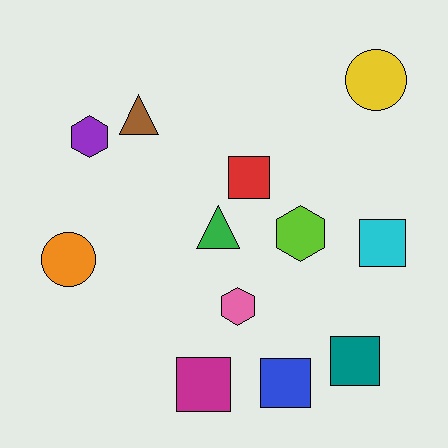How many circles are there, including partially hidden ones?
There are 2 circles.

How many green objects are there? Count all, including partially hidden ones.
There is 1 green object.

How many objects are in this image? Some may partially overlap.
There are 12 objects.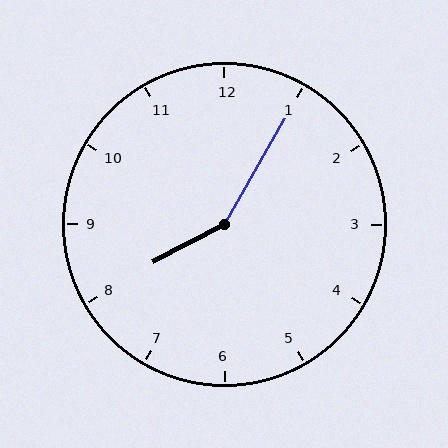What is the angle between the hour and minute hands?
Approximately 148 degrees.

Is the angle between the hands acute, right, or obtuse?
It is obtuse.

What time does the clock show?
8:05.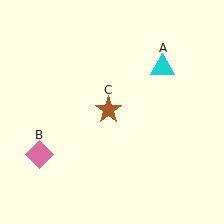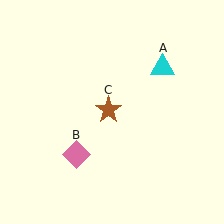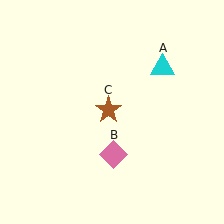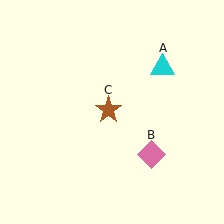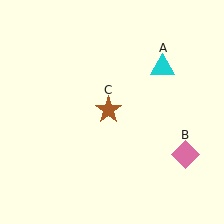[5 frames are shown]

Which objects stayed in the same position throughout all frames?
Cyan triangle (object A) and brown star (object C) remained stationary.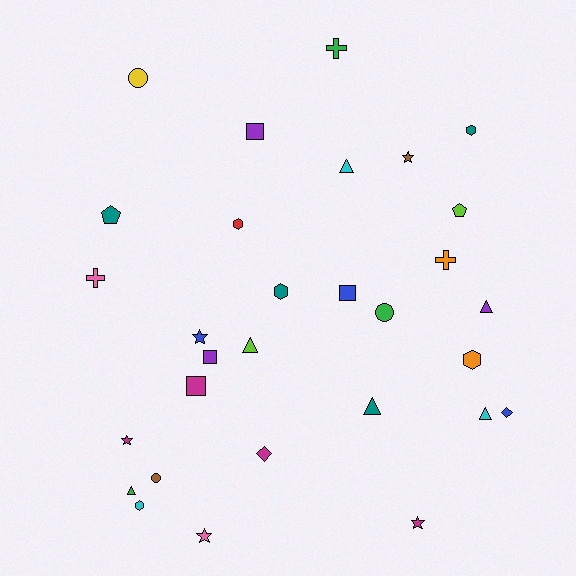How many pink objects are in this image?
There are 2 pink objects.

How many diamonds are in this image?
There are 2 diamonds.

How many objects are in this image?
There are 30 objects.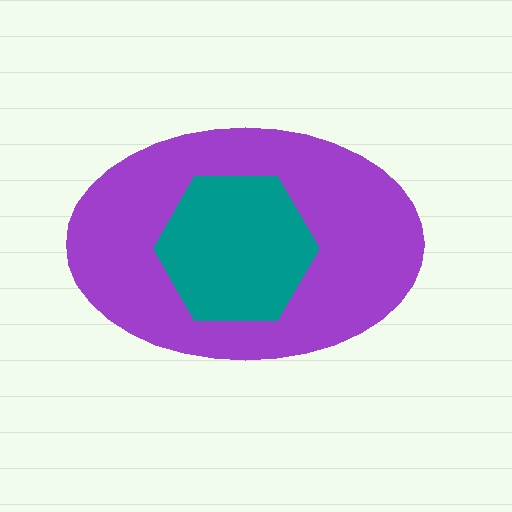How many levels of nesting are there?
2.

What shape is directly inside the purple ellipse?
The teal hexagon.